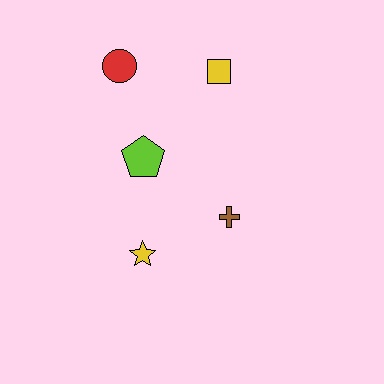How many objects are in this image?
There are 5 objects.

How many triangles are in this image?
There are no triangles.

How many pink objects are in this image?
There are no pink objects.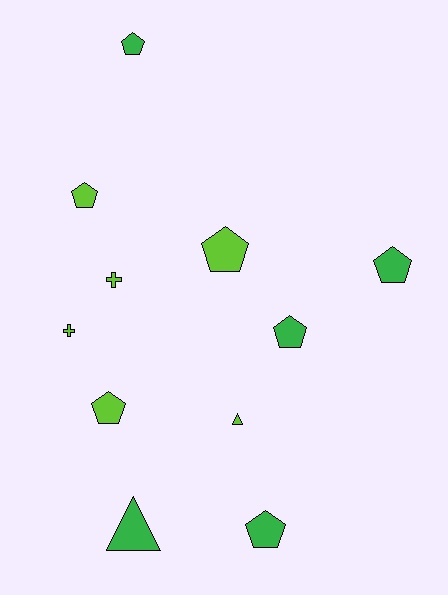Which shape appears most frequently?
Pentagon, with 7 objects.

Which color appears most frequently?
Lime, with 6 objects.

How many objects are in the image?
There are 11 objects.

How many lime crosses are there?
There are 2 lime crosses.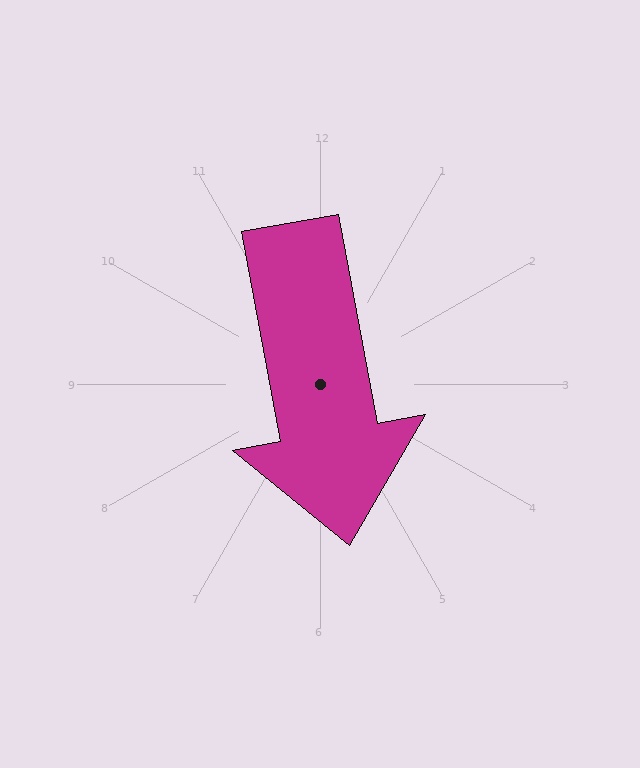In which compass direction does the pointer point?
South.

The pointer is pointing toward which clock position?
Roughly 6 o'clock.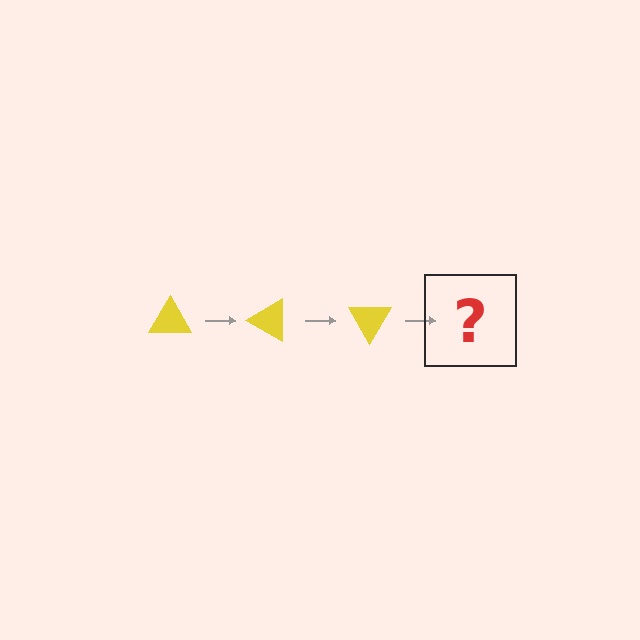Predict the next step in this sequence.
The next step is a yellow triangle rotated 90 degrees.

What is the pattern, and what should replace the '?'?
The pattern is that the triangle rotates 30 degrees each step. The '?' should be a yellow triangle rotated 90 degrees.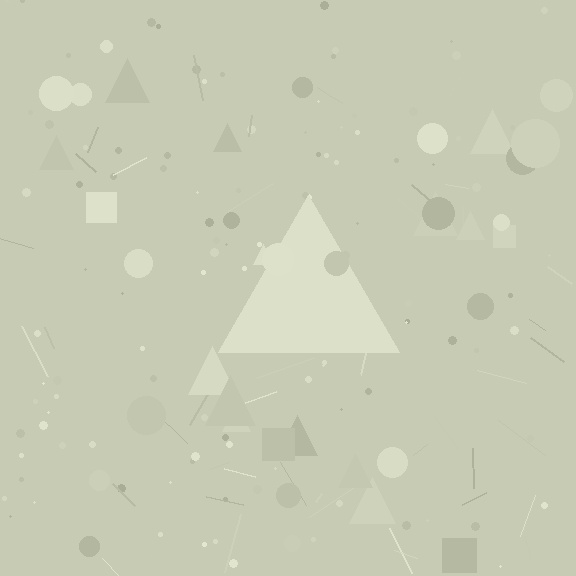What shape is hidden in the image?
A triangle is hidden in the image.